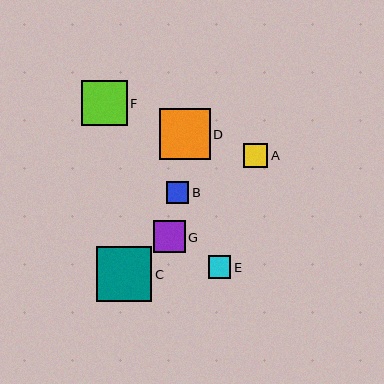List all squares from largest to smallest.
From largest to smallest: C, D, F, G, A, E, B.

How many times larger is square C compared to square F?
Square C is approximately 1.2 times the size of square F.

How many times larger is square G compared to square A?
Square G is approximately 1.3 times the size of square A.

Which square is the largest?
Square C is the largest with a size of approximately 55 pixels.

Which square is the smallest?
Square B is the smallest with a size of approximately 22 pixels.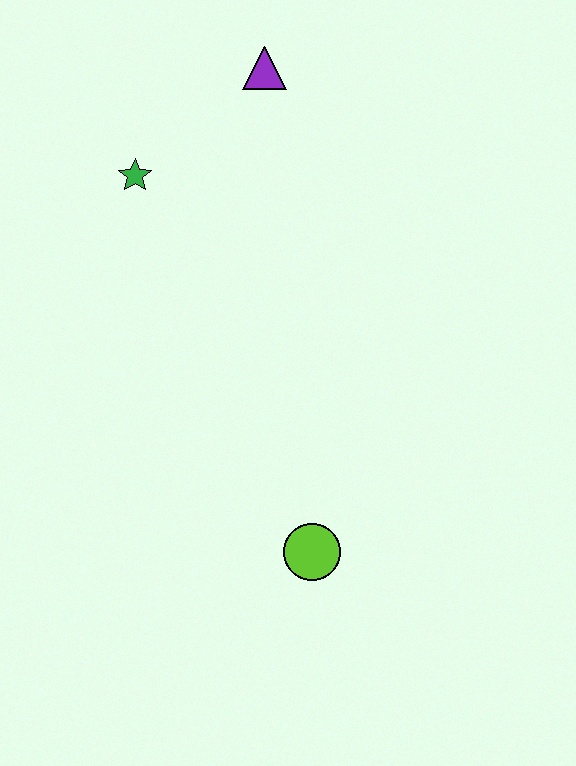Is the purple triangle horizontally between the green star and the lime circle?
Yes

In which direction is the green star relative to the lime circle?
The green star is above the lime circle.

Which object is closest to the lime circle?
The green star is closest to the lime circle.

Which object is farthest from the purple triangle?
The lime circle is farthest from the purple triangle.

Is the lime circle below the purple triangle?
Yes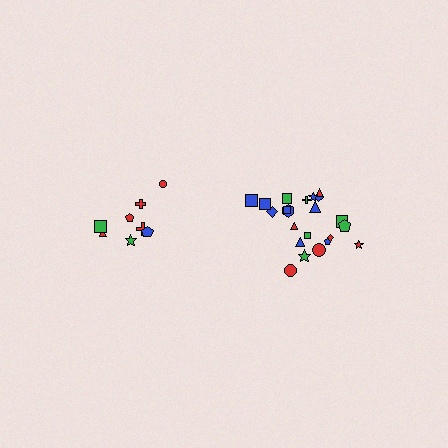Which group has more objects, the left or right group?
The right group.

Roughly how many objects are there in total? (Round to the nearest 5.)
Roughly 30 objects in total.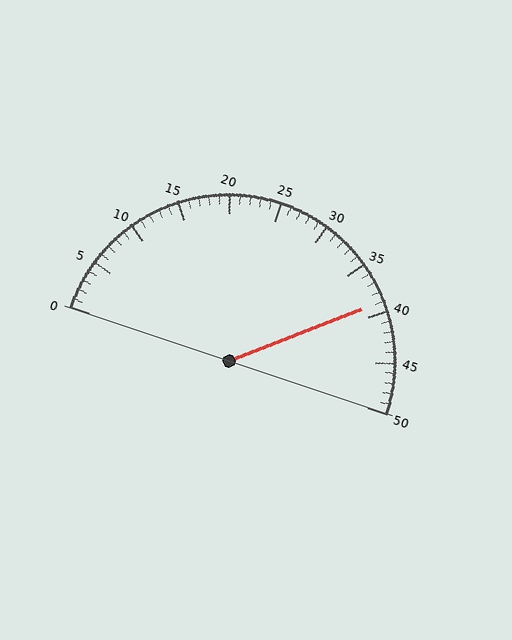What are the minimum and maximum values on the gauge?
The gauge ranges from 0 to 50.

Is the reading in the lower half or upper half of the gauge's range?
The reading is in the upper half of the range (0 to 50).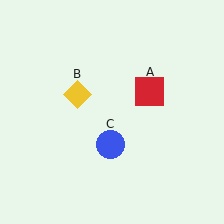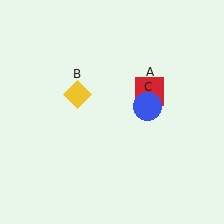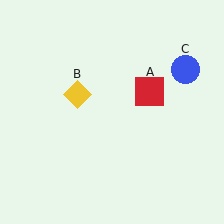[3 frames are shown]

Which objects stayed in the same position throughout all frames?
Red square (object A) and yellow diamond (object B) remained stationary.